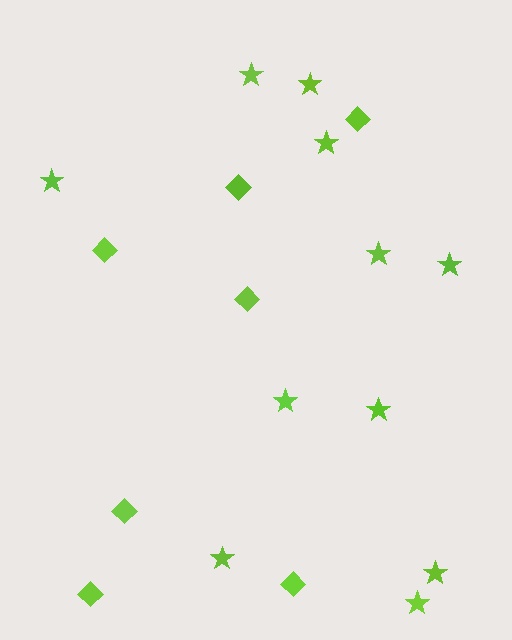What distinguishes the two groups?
There are 2 groups: one group of stars (11) and one group of diamonds (7).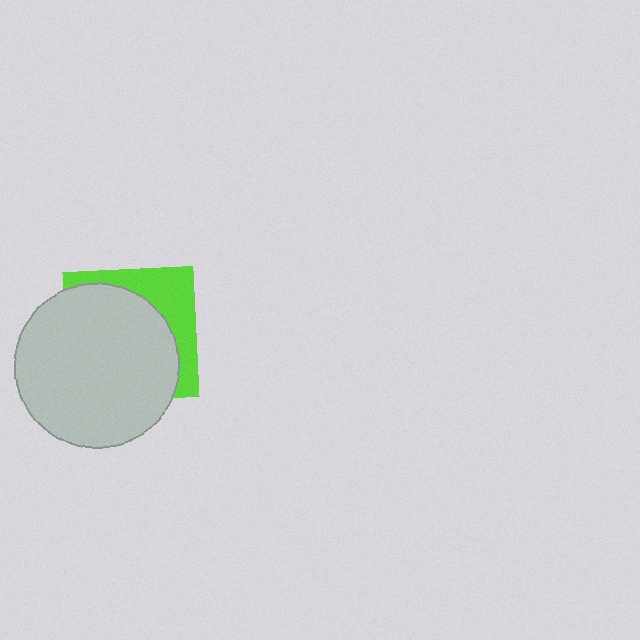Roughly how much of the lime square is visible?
A small part of it is visible (roughly 31%).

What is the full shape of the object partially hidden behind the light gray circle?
The partially hidden object is a lime square.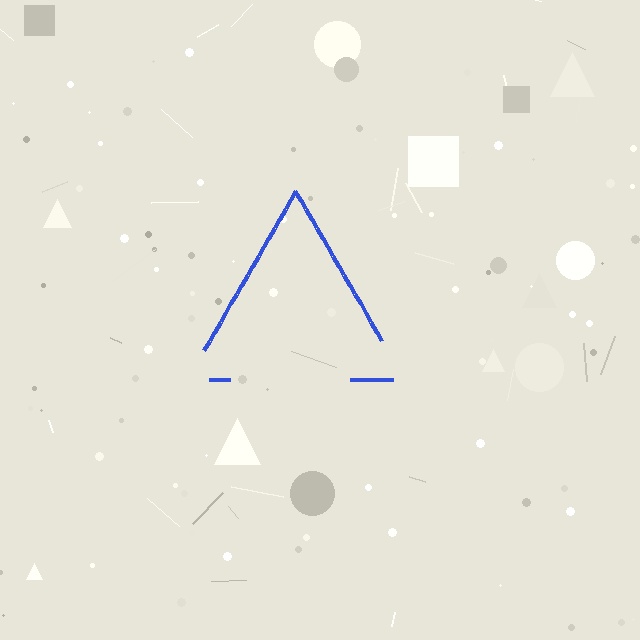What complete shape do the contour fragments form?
The contour fragments form a triangle.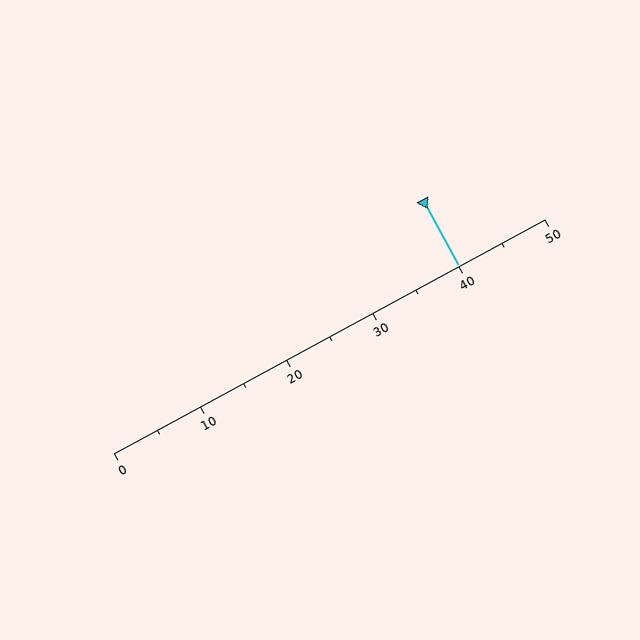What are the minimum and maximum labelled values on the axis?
The axis runs from 0 to 50.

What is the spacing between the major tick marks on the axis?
The major ticks are spaced 10 apart.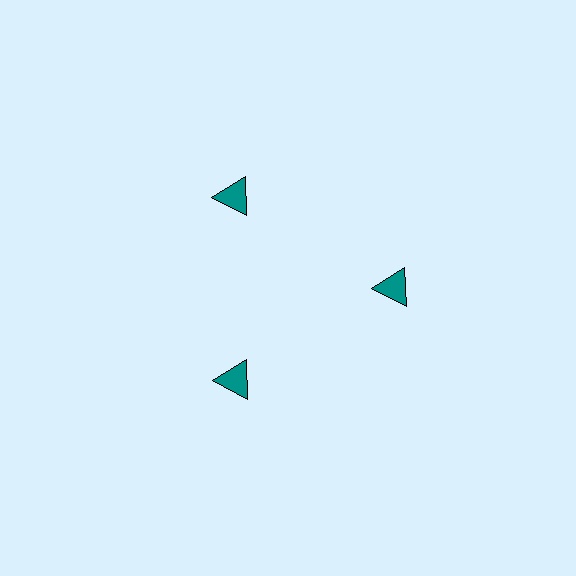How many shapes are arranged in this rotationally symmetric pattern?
There are 3 shapes, arranged in 3 groups of 1.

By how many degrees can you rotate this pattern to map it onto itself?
The pattern maps onto itself every 120 degrees of rotation.